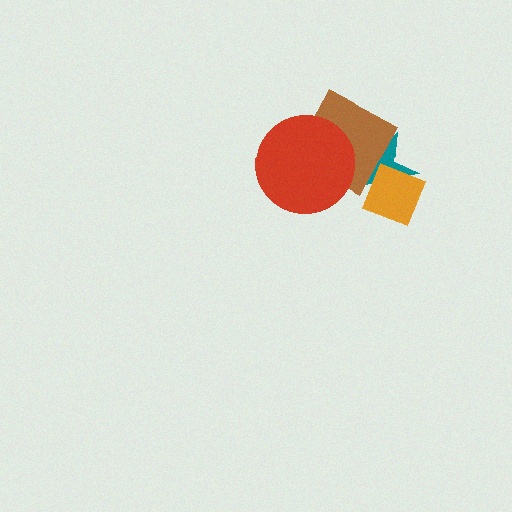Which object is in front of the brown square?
The red circle is in front of the brown square.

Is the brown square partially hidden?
Yes, it is partially covered by another shape.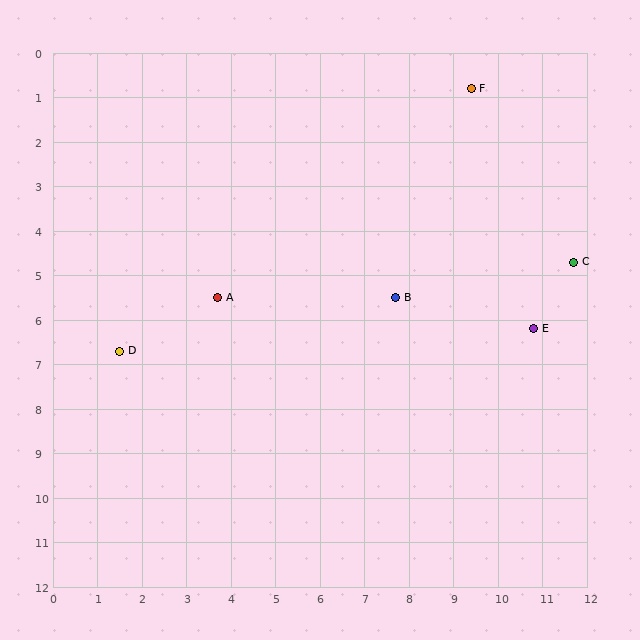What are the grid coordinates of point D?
Point D is at approximately (1.5, 6.7).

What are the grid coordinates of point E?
Point E is at approximately (10.8, 6.2).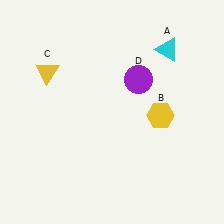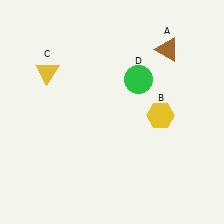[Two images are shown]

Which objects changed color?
A changed from cyan to brown. D changed from purple to green.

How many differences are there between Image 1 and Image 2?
There are 2 differences between the two images.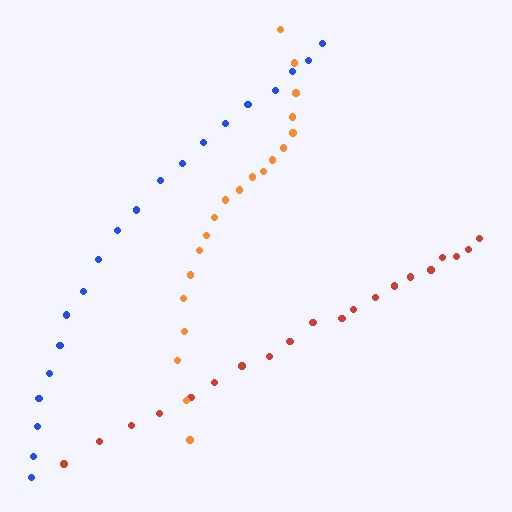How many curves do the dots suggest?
There are 3 distinct paths.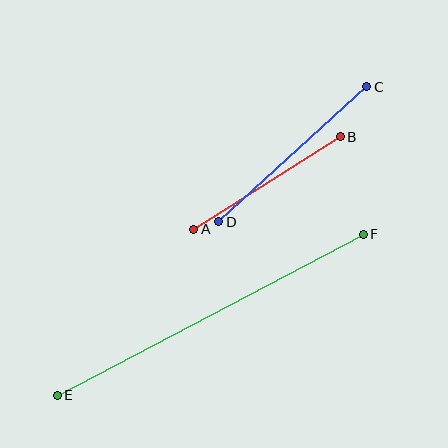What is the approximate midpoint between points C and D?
The midpoint is at approximately (293, 154) pixels.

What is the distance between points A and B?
The distance is approximately 173 pixels.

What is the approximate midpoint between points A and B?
The midpoint is at approximately (267, 183) pixels.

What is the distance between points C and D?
The distance is approximately 200 pixels.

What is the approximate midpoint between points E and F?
The midpoint is at approximately (210, 315) pixels.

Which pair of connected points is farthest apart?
Points E and F are farthest apart.